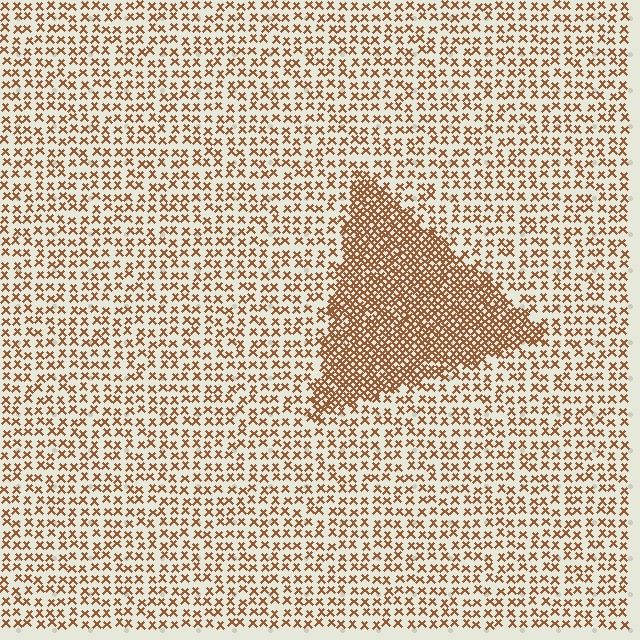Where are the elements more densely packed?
The elements are more densely packed inside the triangle boundary.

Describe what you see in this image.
The image contains small brown elements arranged at two different densities. A triangle-shaped region is visible where the elements are more densely packed than the surrounding area.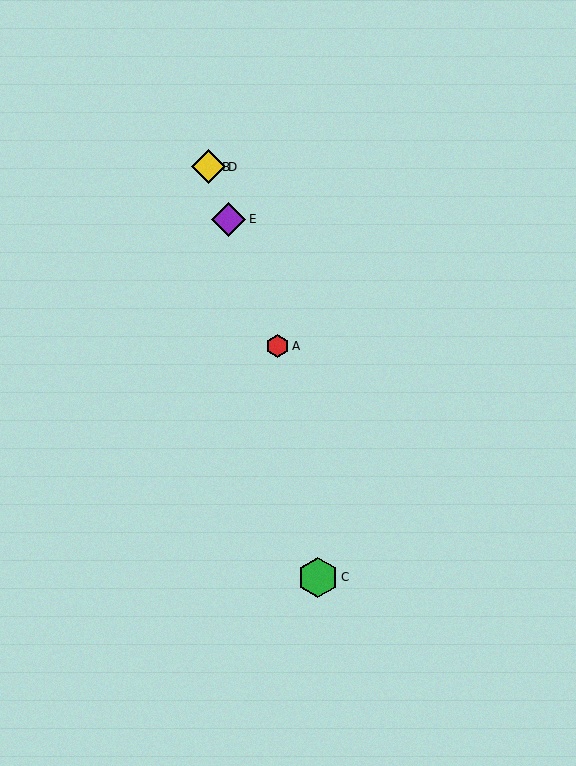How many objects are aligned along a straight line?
4 objects (A, B, D, E) are aligned along a straight line.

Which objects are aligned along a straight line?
Objects A, B, D, E are aligned along a straight line.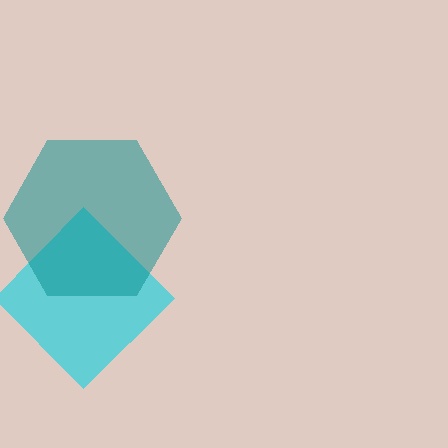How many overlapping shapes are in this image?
There are 2 overlapping shapes in the image.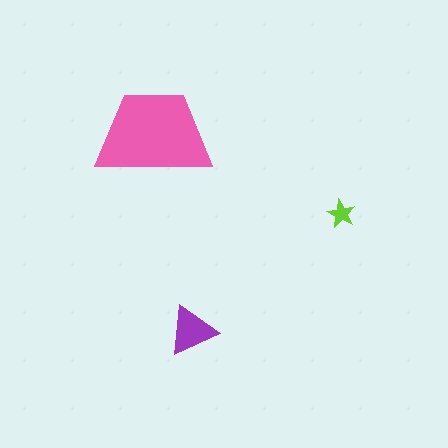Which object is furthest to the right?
The lime star is rightmost.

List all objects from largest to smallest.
The pink trapezoid, the purple triangle, the lime star.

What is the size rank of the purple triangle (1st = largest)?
2nd.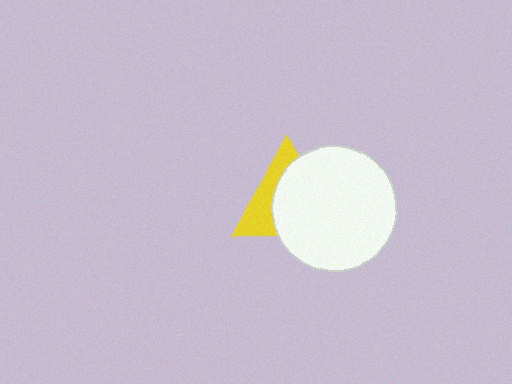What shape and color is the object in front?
The object in front is a white circle.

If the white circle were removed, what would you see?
You would see the complete yellow triangle.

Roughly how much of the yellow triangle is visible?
A small part of it is visible (roughly 38%).